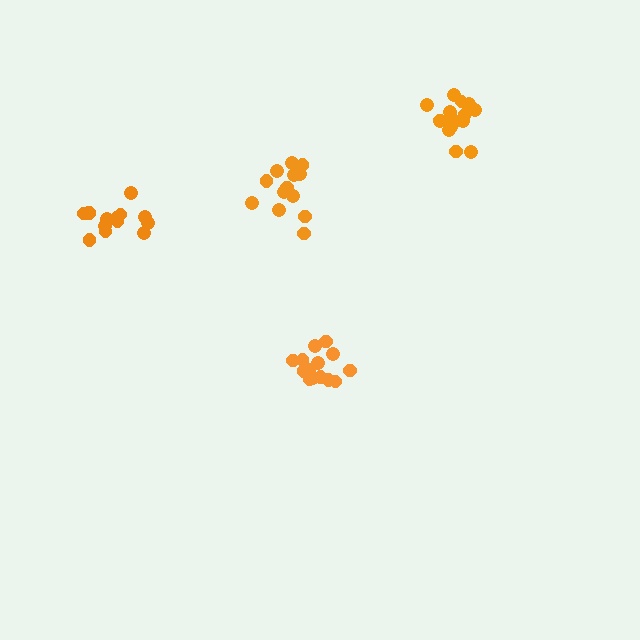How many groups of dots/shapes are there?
There are 4 groups.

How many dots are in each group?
Group 1: 14 dots, Group 2: 16 dots, Group 3: 14 dots, Group 4: 13 dots (57 total).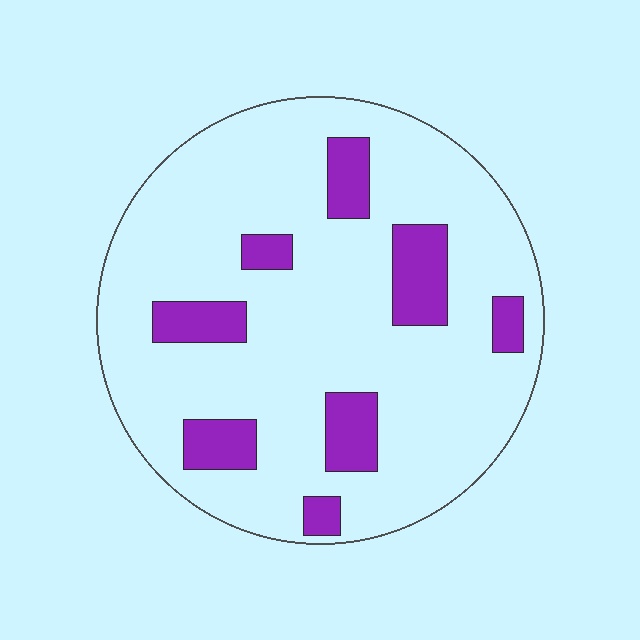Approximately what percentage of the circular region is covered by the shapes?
Approximately 15%.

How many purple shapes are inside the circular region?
8.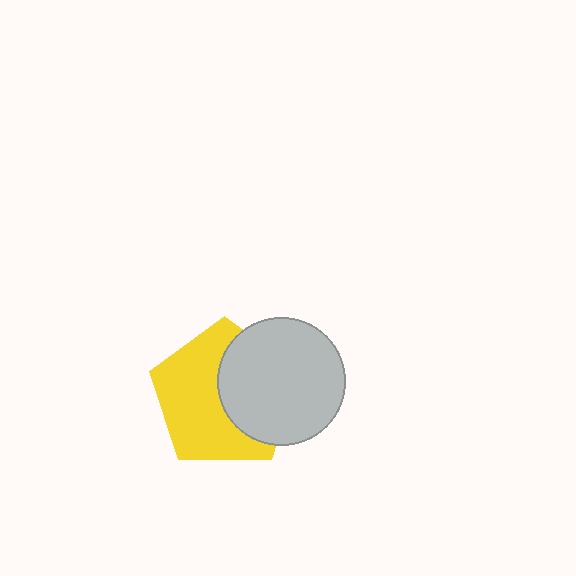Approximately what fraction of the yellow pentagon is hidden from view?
Roughly 42% of the yellow pentagon is hidden behind the light gray circle.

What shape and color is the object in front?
The object in front is a light gray circle.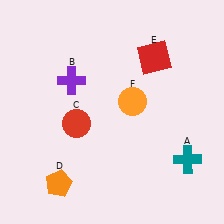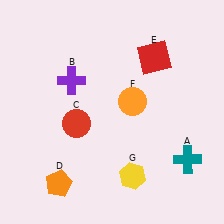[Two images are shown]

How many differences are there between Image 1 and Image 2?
There is 1 difference between the two images.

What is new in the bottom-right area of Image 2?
A yellow hexagon (G) was added in the bottom-right area of Image 2.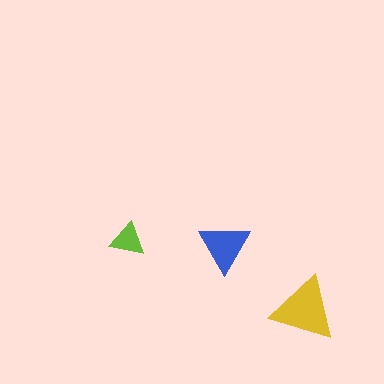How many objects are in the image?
There are 3 objects in the image.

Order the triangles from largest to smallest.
the yellow one, the blue one, the lime one.